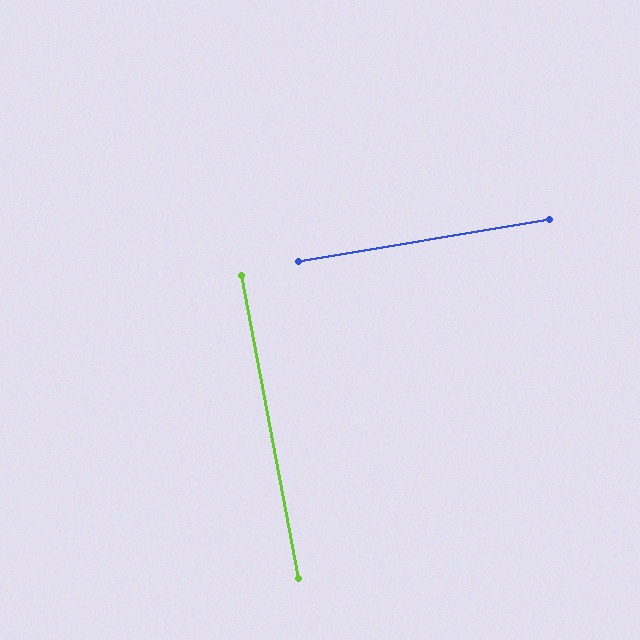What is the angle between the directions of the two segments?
Approximately 89 degrees.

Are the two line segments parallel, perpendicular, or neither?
Perpendicular — they meet at approximately 89°.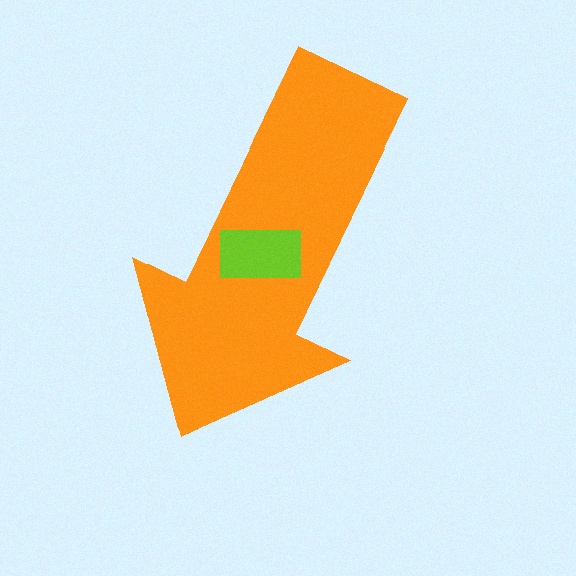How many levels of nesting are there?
2.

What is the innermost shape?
The lime rectangle.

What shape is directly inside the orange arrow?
The lime rectangle.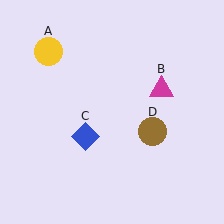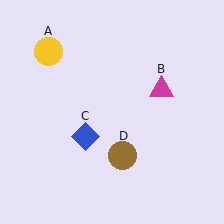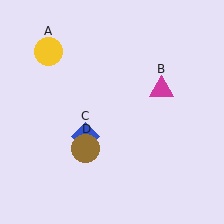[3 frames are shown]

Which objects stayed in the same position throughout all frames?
Yellow circle (object A) and magenta triangle (object B) and blue diamond (object C) remained stationary.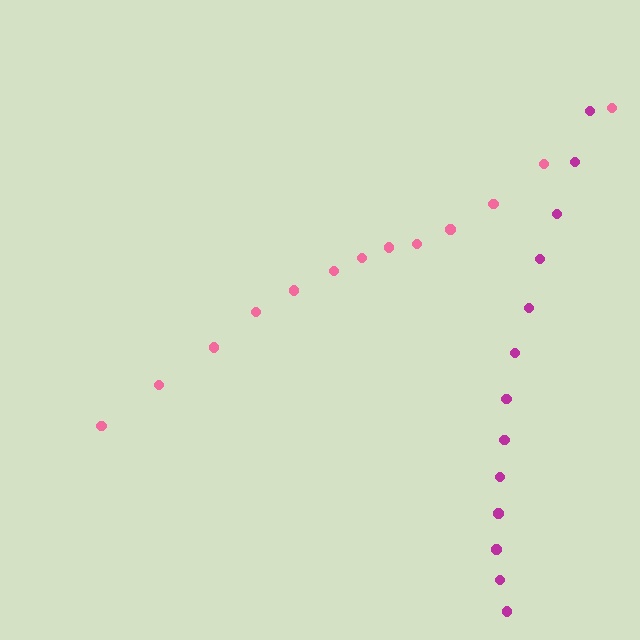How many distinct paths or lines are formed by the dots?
There are 2 distinct paths.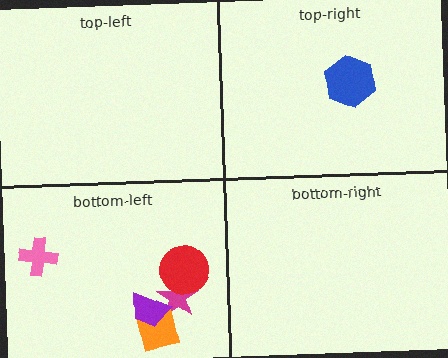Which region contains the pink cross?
The bottom-left region.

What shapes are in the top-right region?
The blue hexagon.